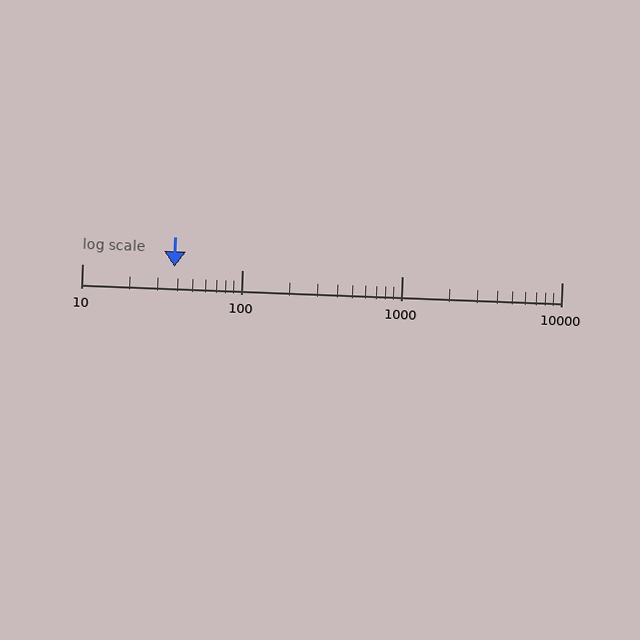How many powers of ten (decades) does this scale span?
The scale spans 3 decades, from 10 to 10000.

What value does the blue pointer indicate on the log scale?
The pointer indicates approximately 38.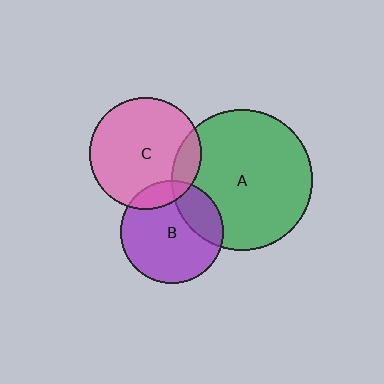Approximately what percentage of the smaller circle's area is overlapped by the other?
Approximately 25%.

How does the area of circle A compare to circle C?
Approximately 1.6 times.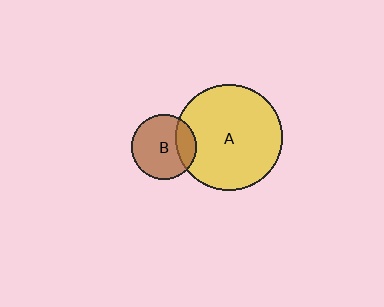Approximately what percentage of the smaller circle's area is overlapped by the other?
Approximately 20%.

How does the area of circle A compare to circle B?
Approximately 2.7 times.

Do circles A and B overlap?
Yes.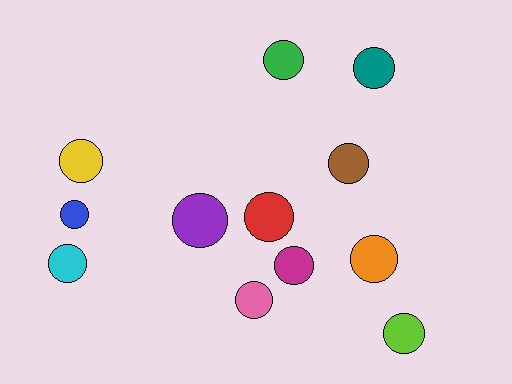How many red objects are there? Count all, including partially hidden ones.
There is 1 red object.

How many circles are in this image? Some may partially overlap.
There are 12 circles.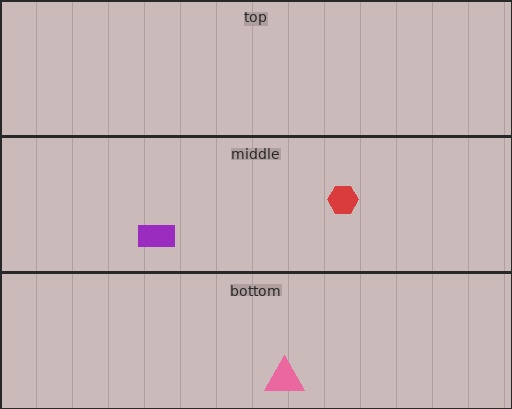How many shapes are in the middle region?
2.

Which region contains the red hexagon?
The middle region.